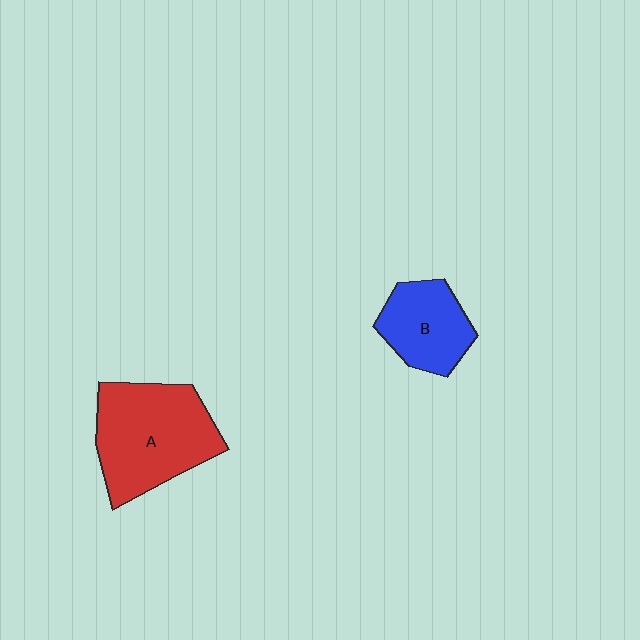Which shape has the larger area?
Shape A (red).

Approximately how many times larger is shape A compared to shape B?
Approximately 1.7 times.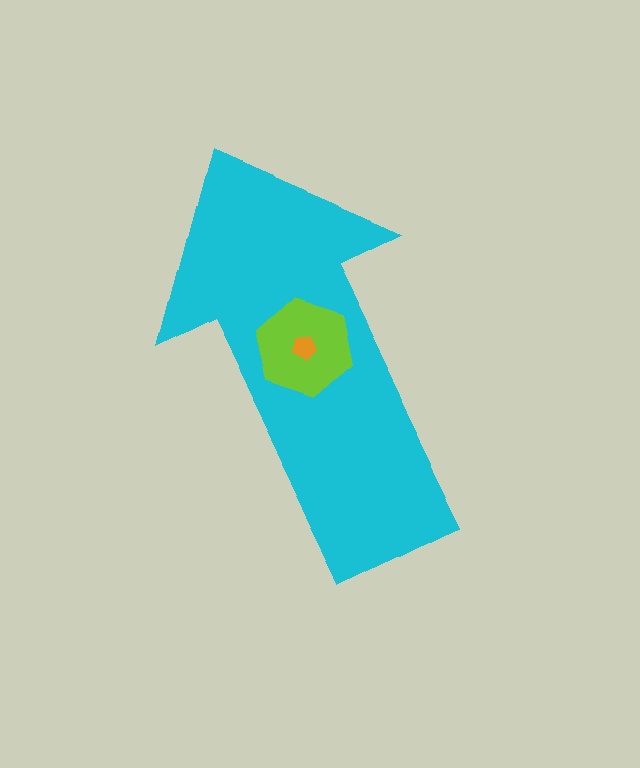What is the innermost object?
The orange pentagon.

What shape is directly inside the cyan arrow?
The lime hexagon.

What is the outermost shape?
The cyan arrow.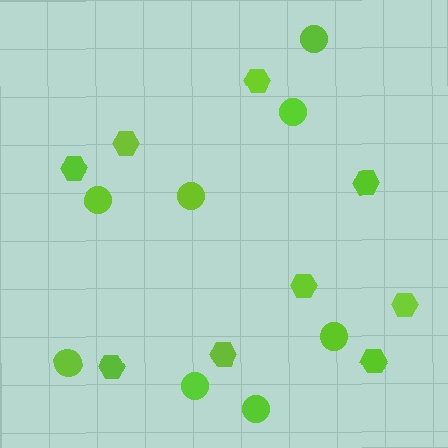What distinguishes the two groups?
There are 2 groups: one group of circles (8) and one group of hexagons (9).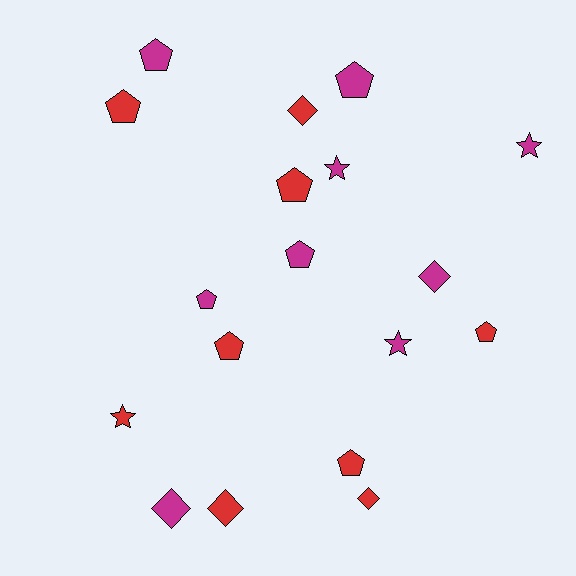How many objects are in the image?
There are 18 objects.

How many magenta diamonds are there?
There are 2 magenta diamonds.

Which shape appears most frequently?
Pentagon, with 9 objects.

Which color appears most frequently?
Red, with 9 objects.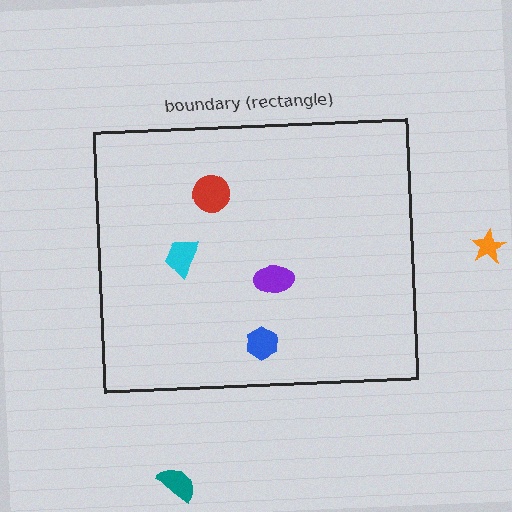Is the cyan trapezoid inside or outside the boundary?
Inside.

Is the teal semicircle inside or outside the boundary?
Outside.